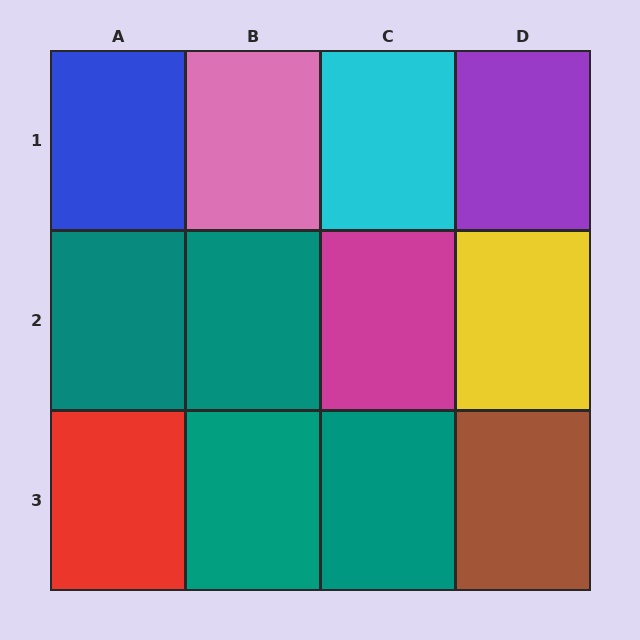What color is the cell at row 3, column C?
Teal.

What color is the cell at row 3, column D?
Brown.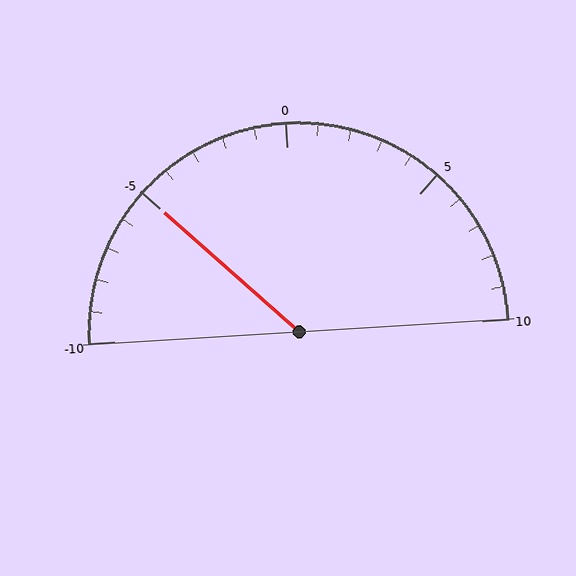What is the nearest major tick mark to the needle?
The nearest major tick mark is -5.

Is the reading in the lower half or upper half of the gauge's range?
The reading is in the lower half of the range (-10 to 10).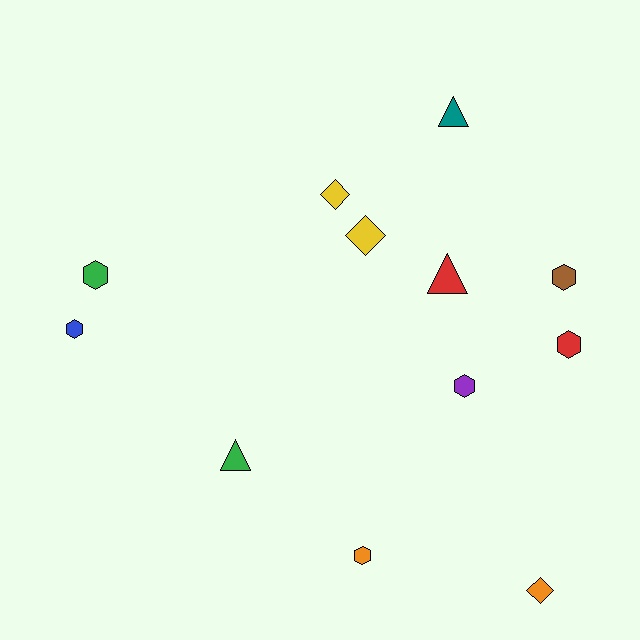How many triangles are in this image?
There are 3 triangles.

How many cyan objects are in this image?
There are no cyan objects.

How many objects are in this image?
There are 12 objects.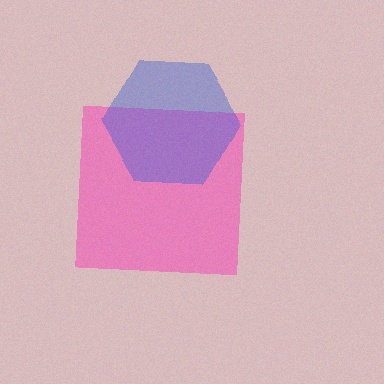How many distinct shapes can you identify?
There are 2 distinct shapes: a pink square, a blue hexagon.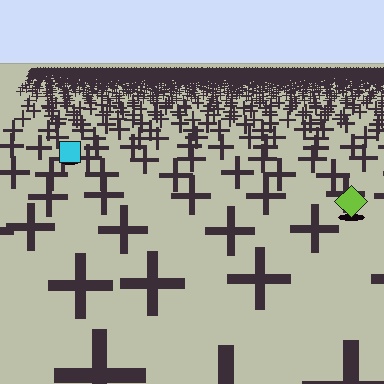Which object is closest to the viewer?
The lime diamond is closest. The texture marks near it are larger and more spread out.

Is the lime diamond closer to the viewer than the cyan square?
Yes. The lime diamond is closer — you can tell from the texture gradient: the ground texture is coarser near it.